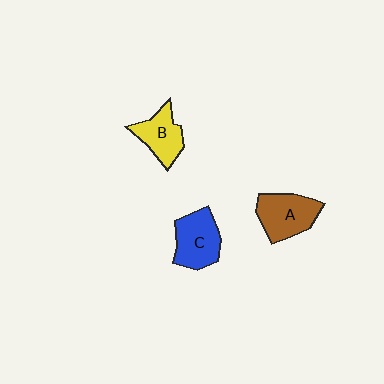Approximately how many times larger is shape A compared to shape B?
Approximately 1.2 times.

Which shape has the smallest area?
Shape B (yellow).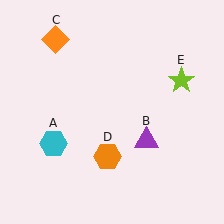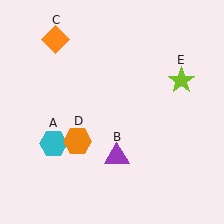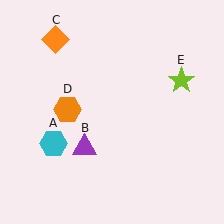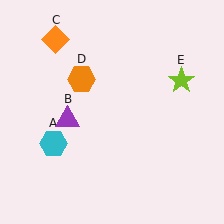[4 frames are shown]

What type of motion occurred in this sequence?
The purple triangle (object B), orange hexagon (object D) rotated clockwise around the center of the scene.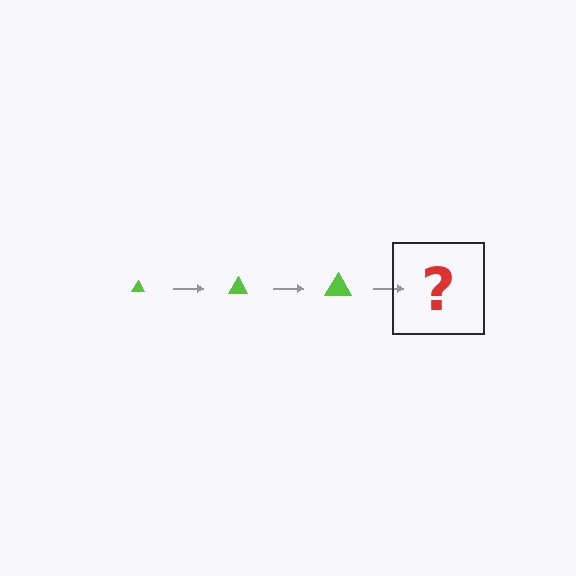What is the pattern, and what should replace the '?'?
The pattern is that the triangle gets progressively larger each step. The '?' should be a lime triangle, larger than the previous one.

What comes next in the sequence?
The next element should be a lime triangle, larger than the previous one.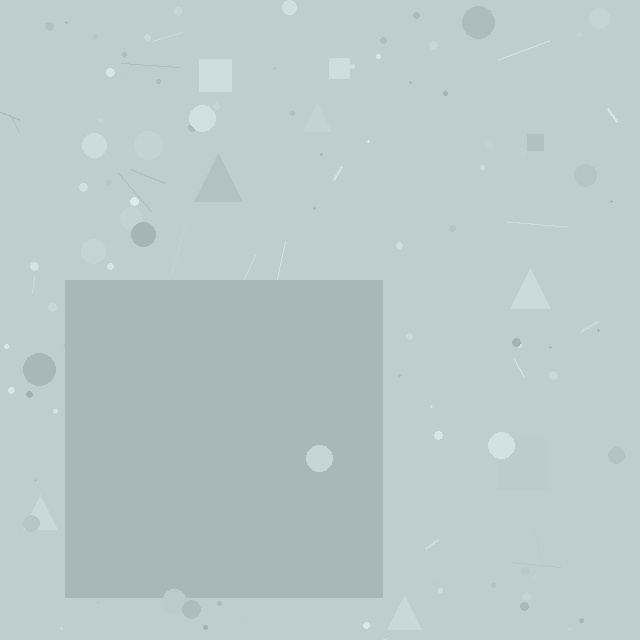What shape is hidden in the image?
A square is hidden in the image.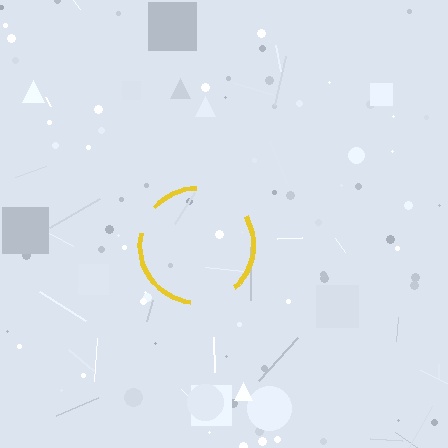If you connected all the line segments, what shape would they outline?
They would outline a circle.